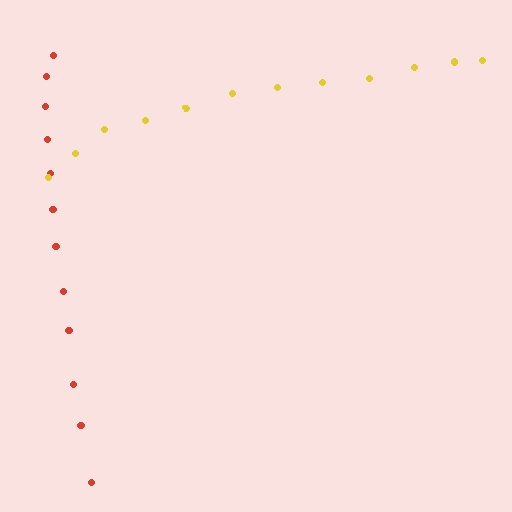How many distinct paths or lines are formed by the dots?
There are 2 distinct paths.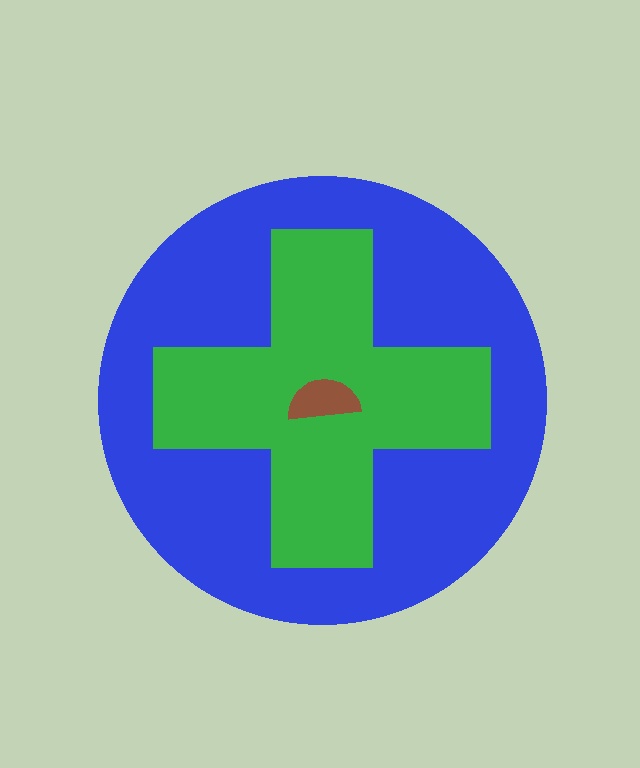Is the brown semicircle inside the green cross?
Yes.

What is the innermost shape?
The brown semicircle.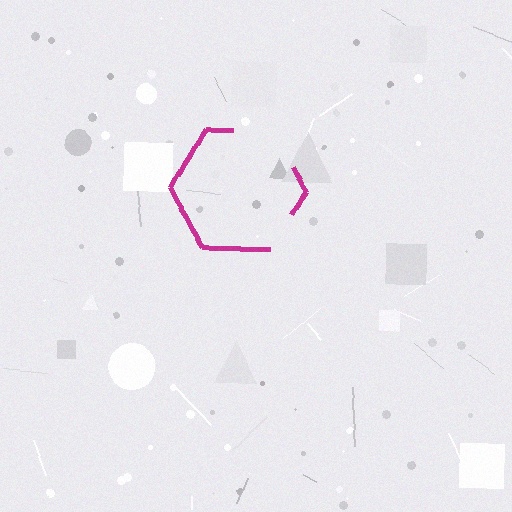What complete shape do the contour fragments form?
The contour fragments form a hexagon.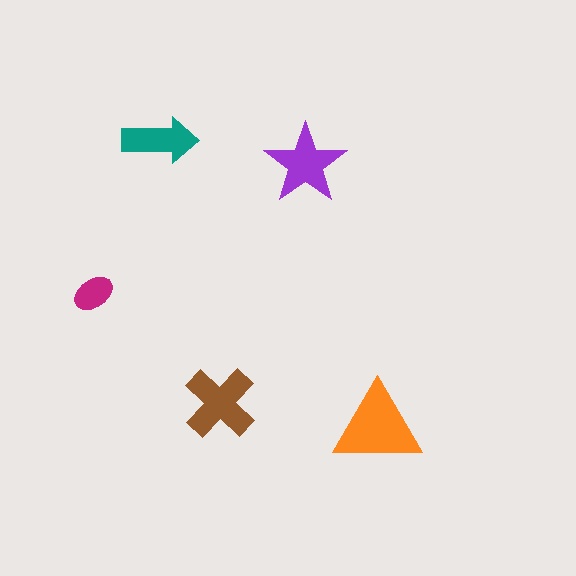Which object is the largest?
The orange triangle.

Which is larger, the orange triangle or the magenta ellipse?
The orange triangle.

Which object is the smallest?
The magenta ellipse.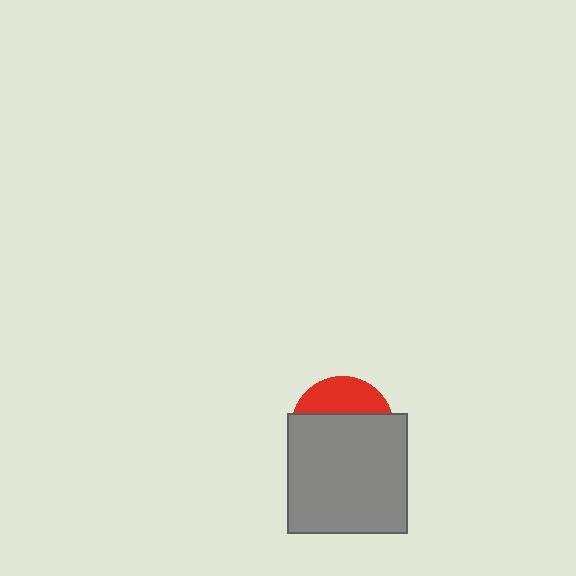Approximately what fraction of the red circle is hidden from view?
Roughly 67% of the red circle is hidden behind the gray square.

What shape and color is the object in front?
The object in front is a gray square.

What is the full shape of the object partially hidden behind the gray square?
The partially hidden object is a red circle.